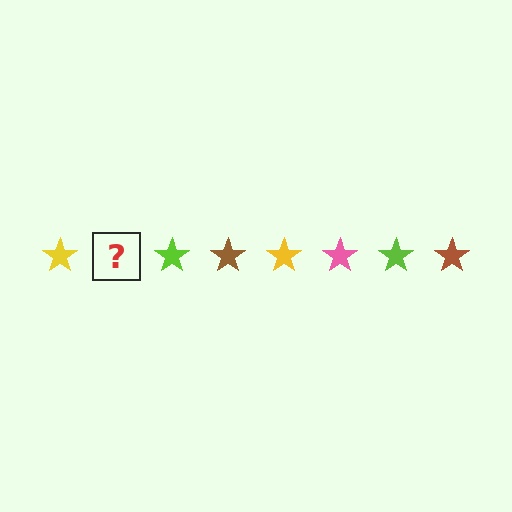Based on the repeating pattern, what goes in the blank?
The blank should be a pink star.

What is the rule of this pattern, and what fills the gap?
The rule is that the pattern cycles through yellow, pink, lime, brown stars. The gap should be filled with a pink star.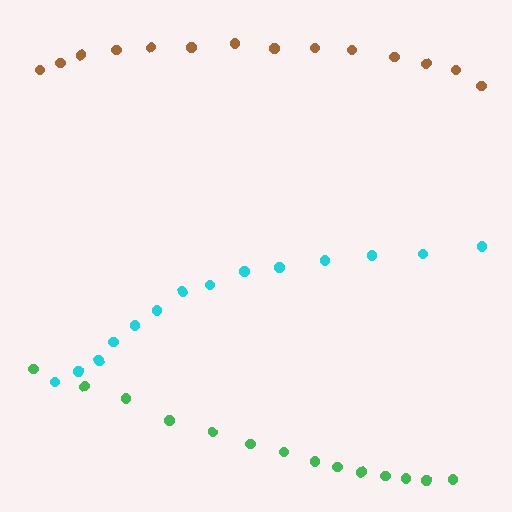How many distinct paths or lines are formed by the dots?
There are 3 distinct paths.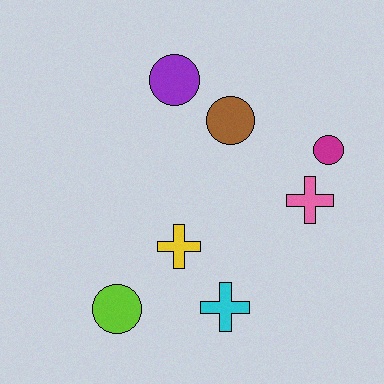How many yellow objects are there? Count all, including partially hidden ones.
There is 1 yellow object.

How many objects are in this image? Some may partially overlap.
There are 7 objects.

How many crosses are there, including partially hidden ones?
There are 3 crosses.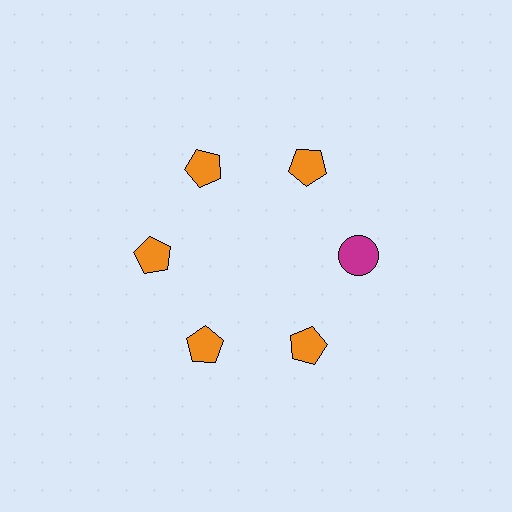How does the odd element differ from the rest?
It differs in both color (magenta instead of orange) and shape (circle instead of pentagon).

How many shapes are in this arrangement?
There are 6 shapes arranged in a ring pattern.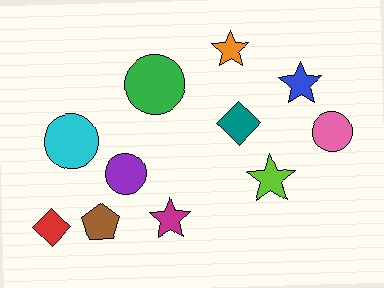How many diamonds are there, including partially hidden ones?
There are 2 diamonds.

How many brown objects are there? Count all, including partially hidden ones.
There is 1 brown object.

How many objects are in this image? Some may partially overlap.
There are 11 objects.